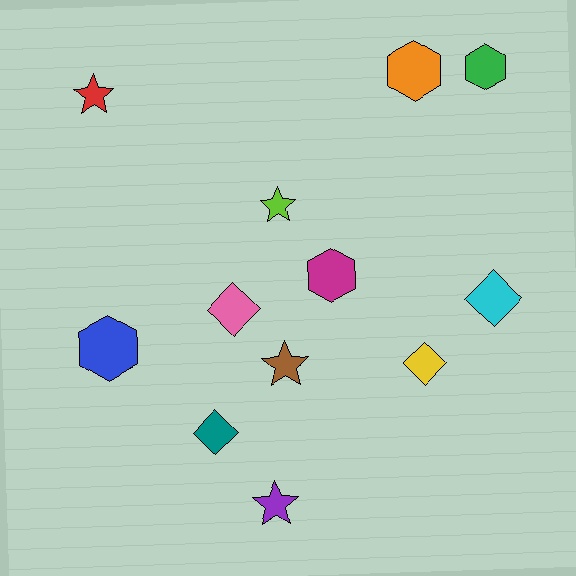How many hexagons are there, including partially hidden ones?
There are 4 hexagons.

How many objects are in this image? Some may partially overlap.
There are 12 objects.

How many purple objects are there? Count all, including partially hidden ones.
There is 1 purple object.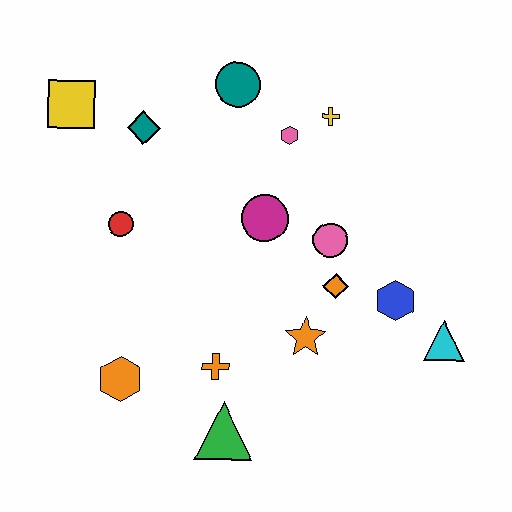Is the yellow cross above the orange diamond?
Yes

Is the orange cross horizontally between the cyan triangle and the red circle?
Yes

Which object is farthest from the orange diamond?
The yellow square is farthest from the orange diamond.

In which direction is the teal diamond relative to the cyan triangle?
The teal diamond is to the left of the cyan triangle.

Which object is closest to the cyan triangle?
The blue hexagon is closest to the cyan triangle.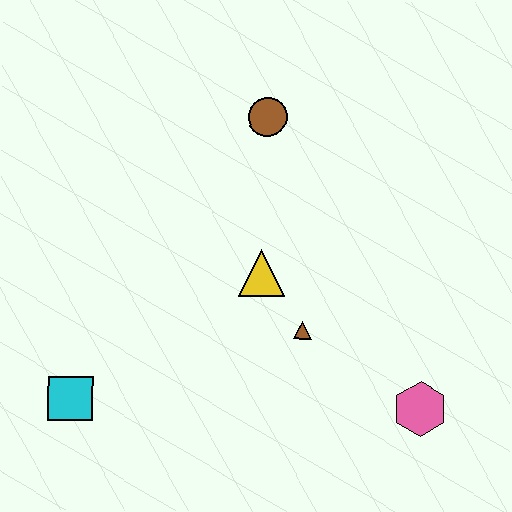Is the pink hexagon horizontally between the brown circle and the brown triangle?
No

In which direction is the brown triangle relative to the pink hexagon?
The brown triangle is to the left of the pink hexagon.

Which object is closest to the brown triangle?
The yellow triangle is closest to the brown triangle.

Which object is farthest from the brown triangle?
The cyan square is farthest from the brown triangle.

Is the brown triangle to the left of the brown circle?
No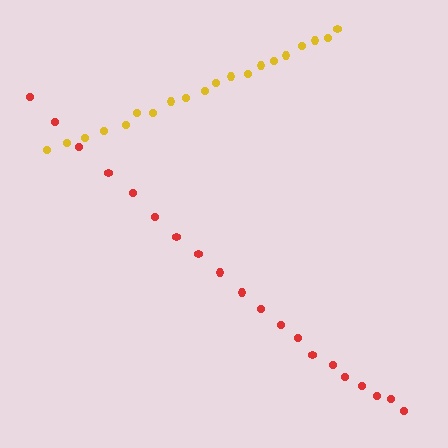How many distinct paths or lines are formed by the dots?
There are 2 distinct paths.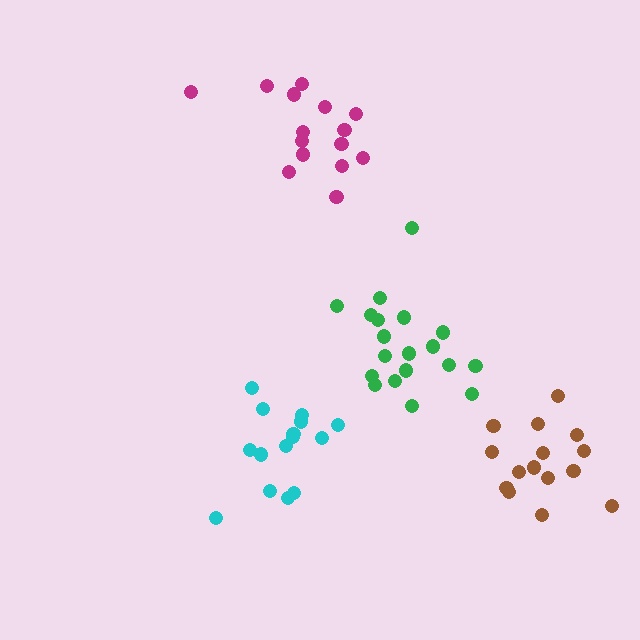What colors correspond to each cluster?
The clusters are colored: green, brown, cyan, magenta.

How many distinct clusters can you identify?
There are 4 distinct clusters.